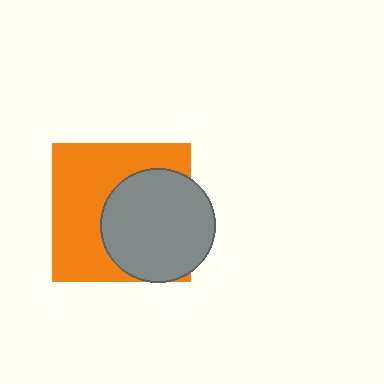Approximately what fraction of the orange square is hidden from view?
Roughly 46% of the orange square is hidden behind the gray circle.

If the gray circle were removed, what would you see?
You would see the complete orange square.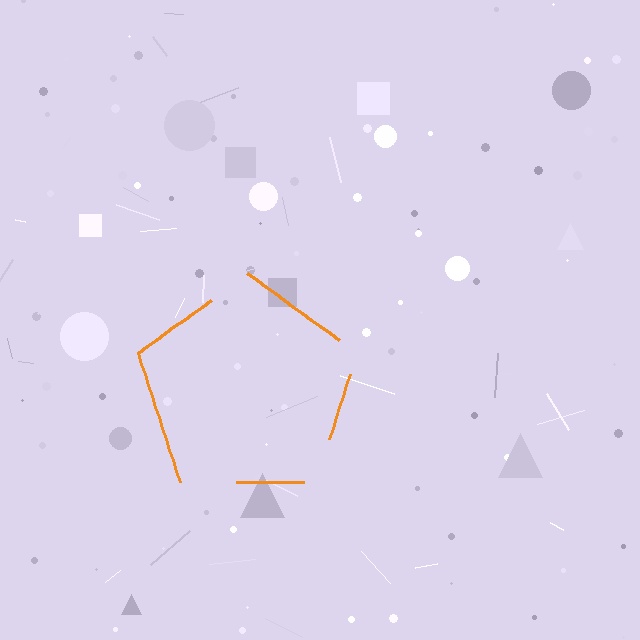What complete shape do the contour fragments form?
The contour fragments form a pentagon.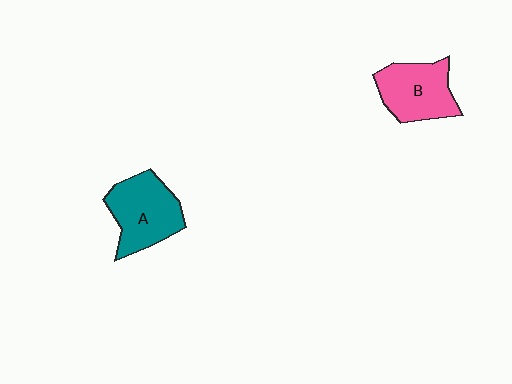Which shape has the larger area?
Shape A (teal).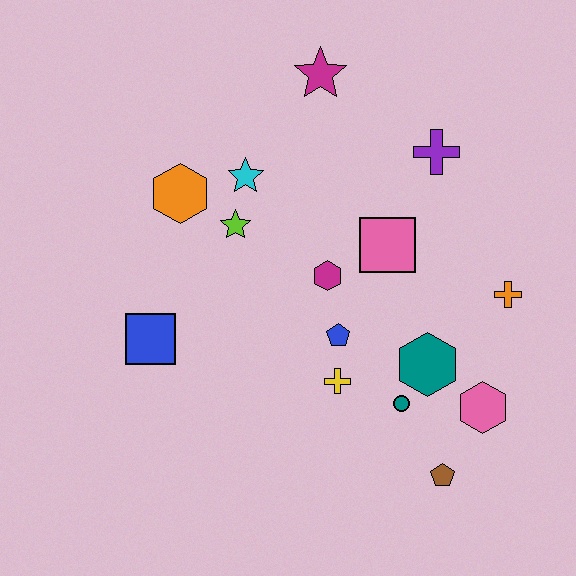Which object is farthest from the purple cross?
The blue square is farthest from the purple cross.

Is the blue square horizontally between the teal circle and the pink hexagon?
No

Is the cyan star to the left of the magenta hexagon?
Yes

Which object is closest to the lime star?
The cyan star is closest to the lime star.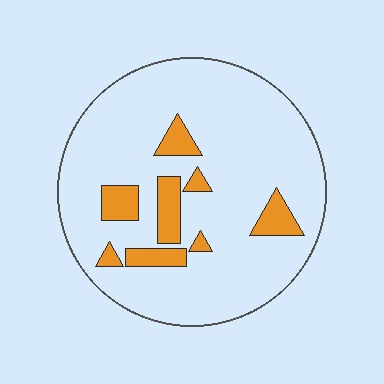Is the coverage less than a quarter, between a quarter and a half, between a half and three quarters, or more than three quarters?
Less than a quarter.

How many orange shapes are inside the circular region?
8.